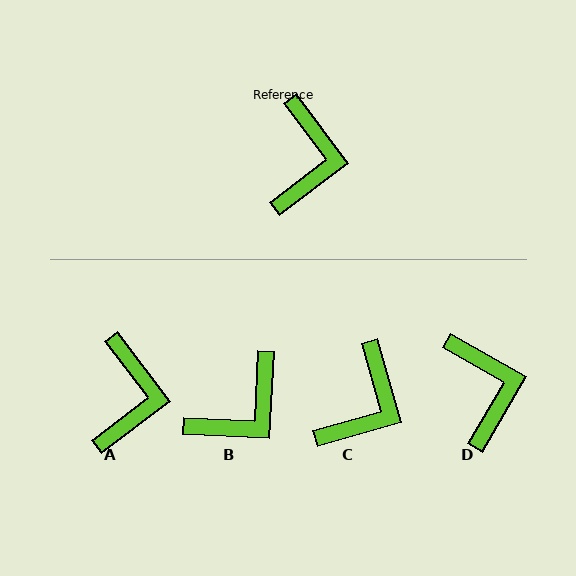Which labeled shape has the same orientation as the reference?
A.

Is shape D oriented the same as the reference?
No, it is off by about 23 degrees.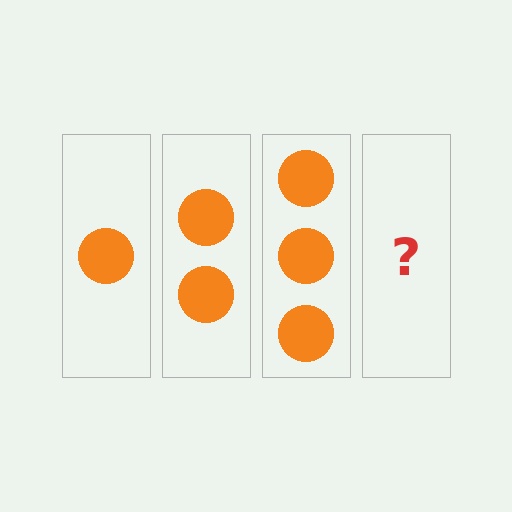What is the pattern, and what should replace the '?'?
The pattern is that each step adds one more circle. The '?' should be 4 circles.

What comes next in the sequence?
The next element should be 4 circles.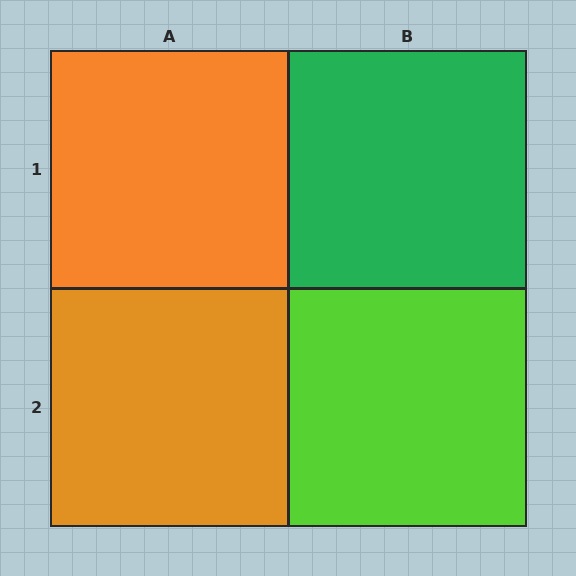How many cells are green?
1 cell is green.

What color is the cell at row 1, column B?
Green.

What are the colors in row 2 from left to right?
Orange, lime.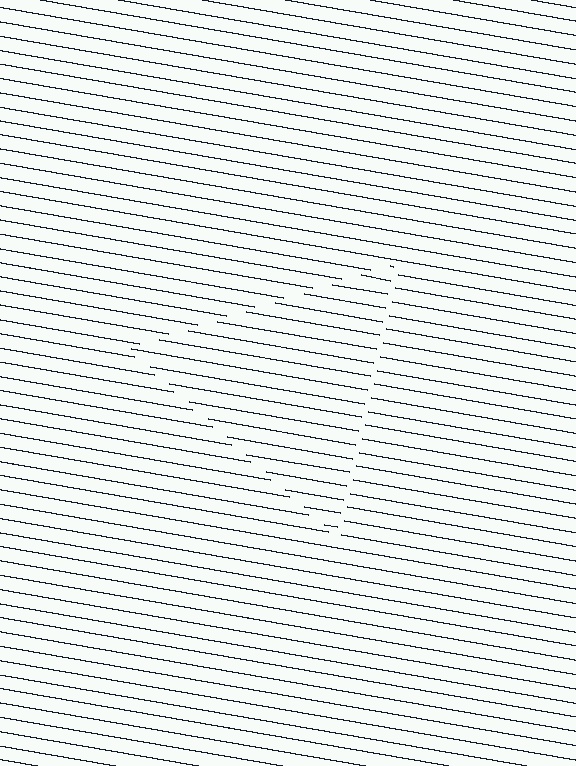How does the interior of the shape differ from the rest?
The interior of the shape contains the same grating, shifted by half a period — the contour is defined by the phase discontinuity where line-ends from the inner and outer gratings abut.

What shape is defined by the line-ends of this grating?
An illusory triangle. The interior of the shape contains the same grating, shifted by half a period — the contour is defined by the phase discontinuity where line-ends from the inner and outer gratings abut.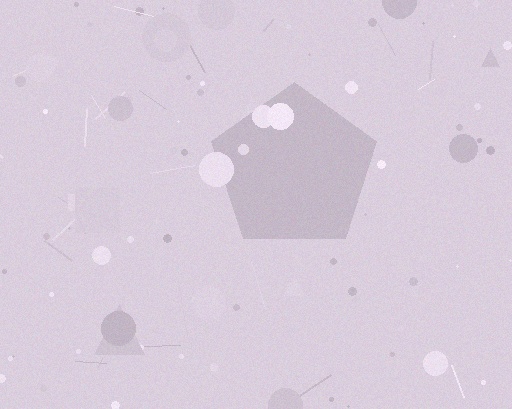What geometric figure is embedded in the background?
A pentagon is embedded in the background.